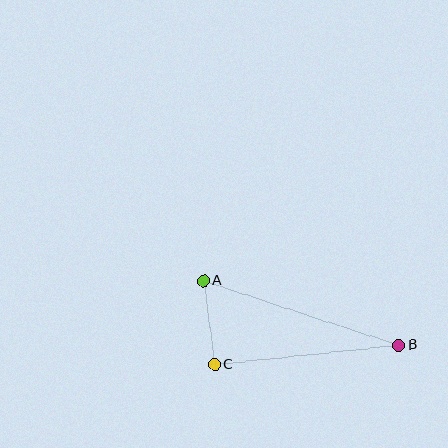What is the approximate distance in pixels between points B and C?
The distance between B and C is approximately 185 pixels.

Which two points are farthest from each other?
Points A and B are farthest from each other.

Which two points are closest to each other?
Points A and C are closest to each other.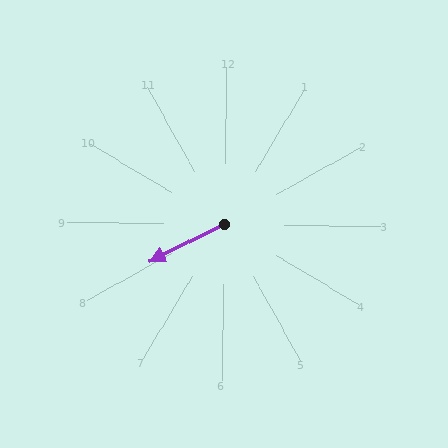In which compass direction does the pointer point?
Southwest.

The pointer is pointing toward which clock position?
Roughly 8 o'clock.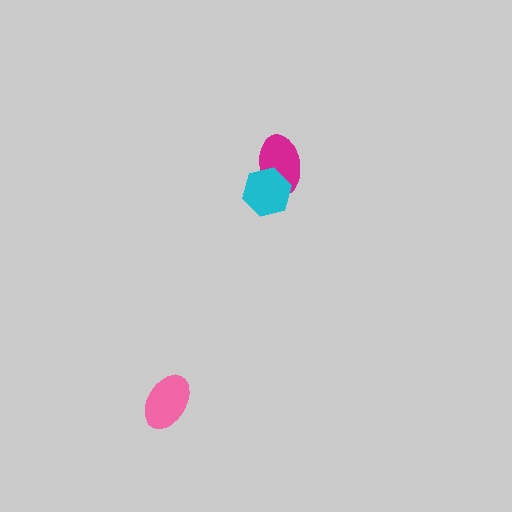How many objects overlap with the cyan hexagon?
1 object overlaps with the cyan hexagon.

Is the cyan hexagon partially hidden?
No, no other shape covers it.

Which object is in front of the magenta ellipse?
The cyan hexagon is in front of the magenta ellipse.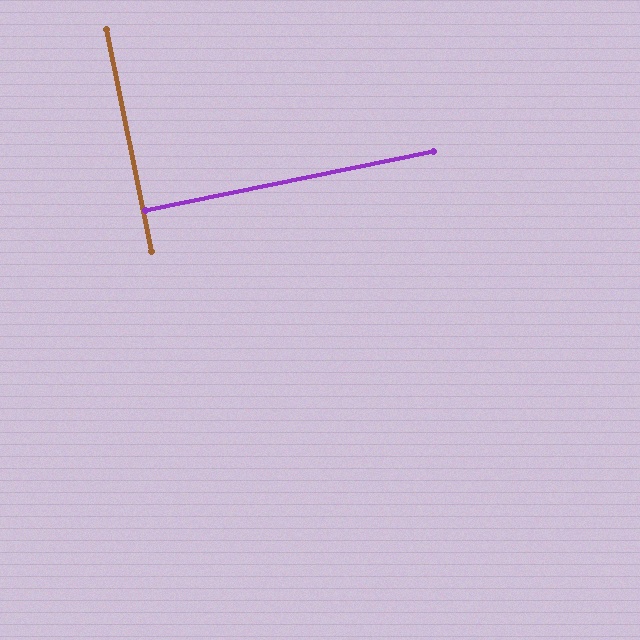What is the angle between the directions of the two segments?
Approximately 90 degrees.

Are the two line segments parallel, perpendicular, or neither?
Perpendicular — they meet at approximately 90°.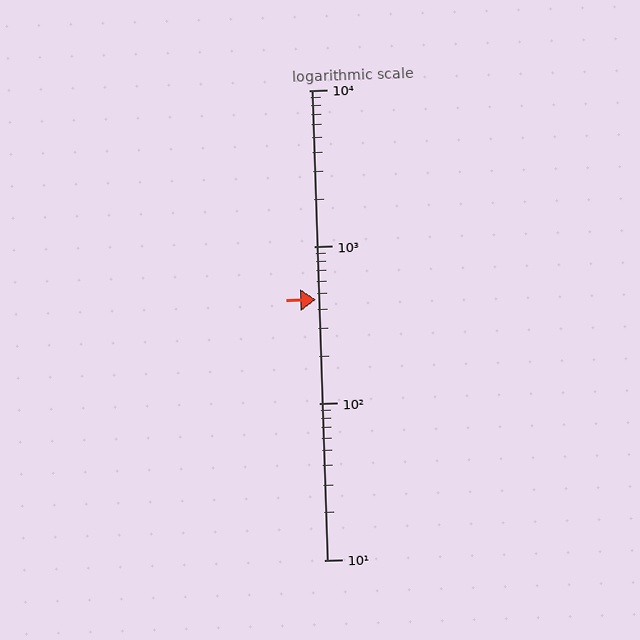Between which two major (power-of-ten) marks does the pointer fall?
The pointer is between 100 and 1000.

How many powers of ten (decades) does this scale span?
The scale spans 3 decades, from 10 to 10000.